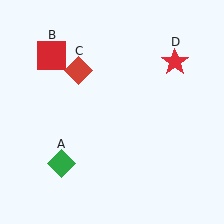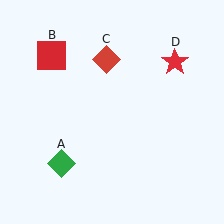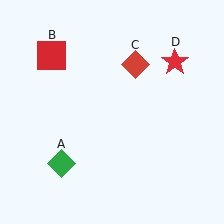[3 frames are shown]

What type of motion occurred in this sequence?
The red diamond (object C) rotated clockwise around the center of the scene.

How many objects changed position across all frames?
1 object changed position: red diamond (object C).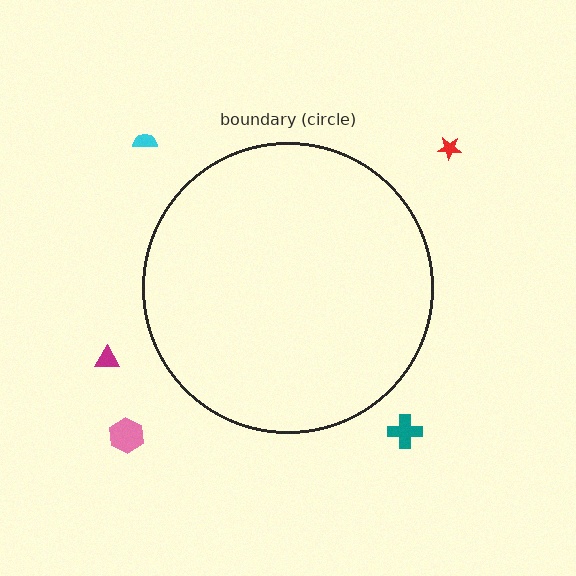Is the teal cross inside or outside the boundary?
Outside.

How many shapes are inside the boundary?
0 inside, 5 outside.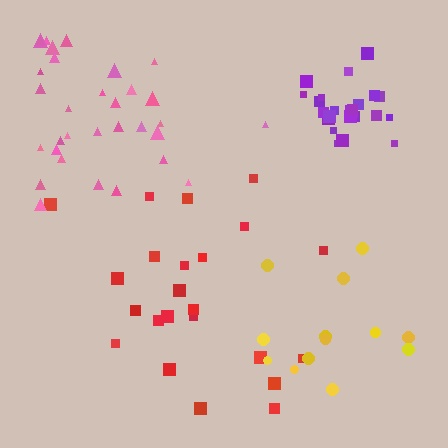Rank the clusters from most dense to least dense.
purple, pink, red, yellow.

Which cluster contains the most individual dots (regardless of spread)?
Pink (34).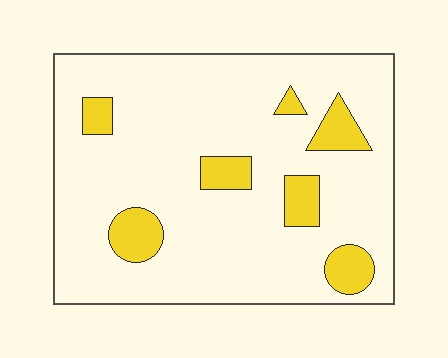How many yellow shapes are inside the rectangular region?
7.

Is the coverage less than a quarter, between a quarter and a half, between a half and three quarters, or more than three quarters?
Less than a quarter.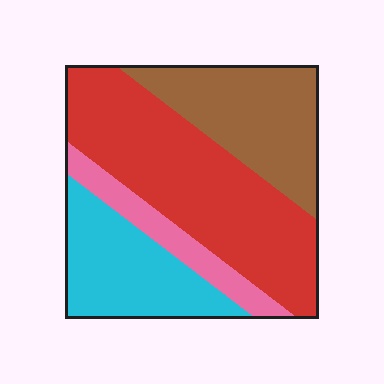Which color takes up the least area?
Pink, at roughly 10%.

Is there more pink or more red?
Red.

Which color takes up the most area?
Red, at roughly 45%.